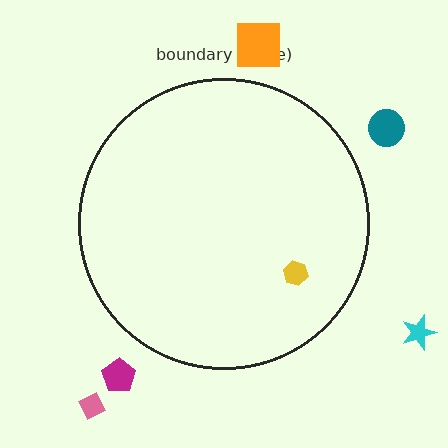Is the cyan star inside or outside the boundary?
Outside.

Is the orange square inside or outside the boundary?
Outside.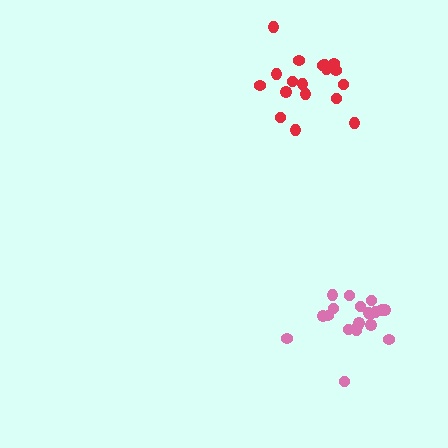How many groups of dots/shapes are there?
There are 2 groups.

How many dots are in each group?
Group 1: 20 dots, Group 2: 19 dots (39 total).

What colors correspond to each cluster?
The clusters are colored: pink, red.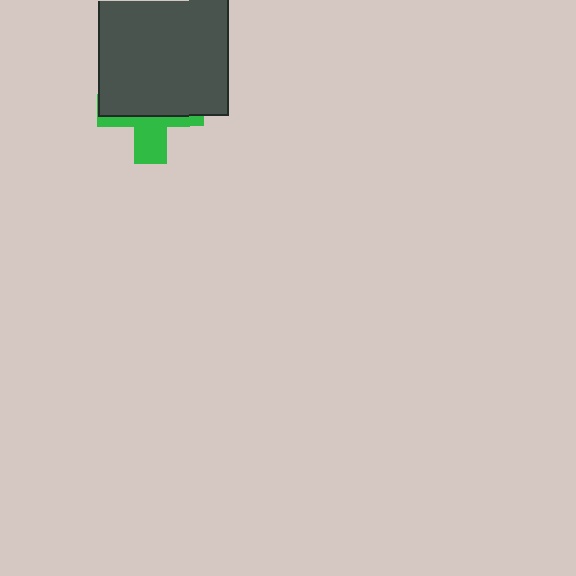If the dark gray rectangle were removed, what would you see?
You would see the complete green cross.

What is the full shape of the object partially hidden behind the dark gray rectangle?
The partially hidden object is a green cross.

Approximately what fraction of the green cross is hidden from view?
Roughly 60% of the green cross is hidden behind the dark gray rectangle.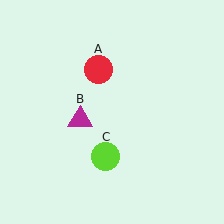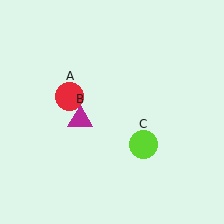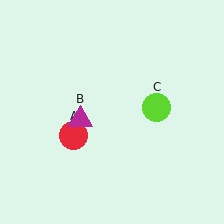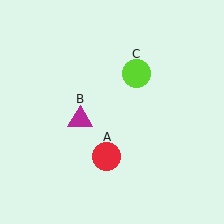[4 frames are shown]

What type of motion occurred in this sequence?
The red circle (object A), lime circle (object C) rotated counterclockwise around the center of the scene.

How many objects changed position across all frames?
2 objects changed position: red circle (object A), lime circle (object C).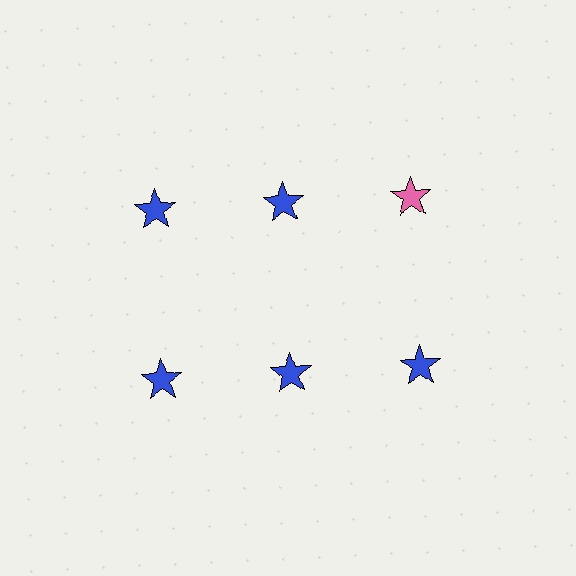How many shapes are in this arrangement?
There are 6 shapes arranged in a grid pattern.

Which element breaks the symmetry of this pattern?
The pink star in the top row, center column breaks the symmetry. All other shapes are blue stars.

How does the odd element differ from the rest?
It has a different color: pink instead of blue.